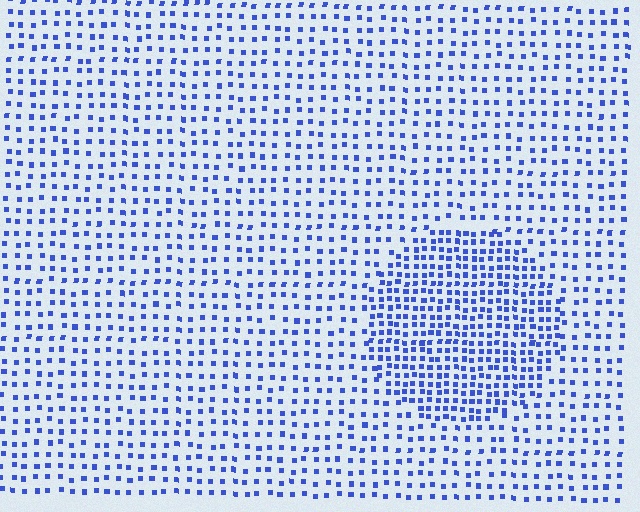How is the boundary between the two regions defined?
The boundary is defined by a change in element density (approximately 1.9x ratio). All elements are the same color, size, and shape.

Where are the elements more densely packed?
The elements are more densely packed inside the circle boundary.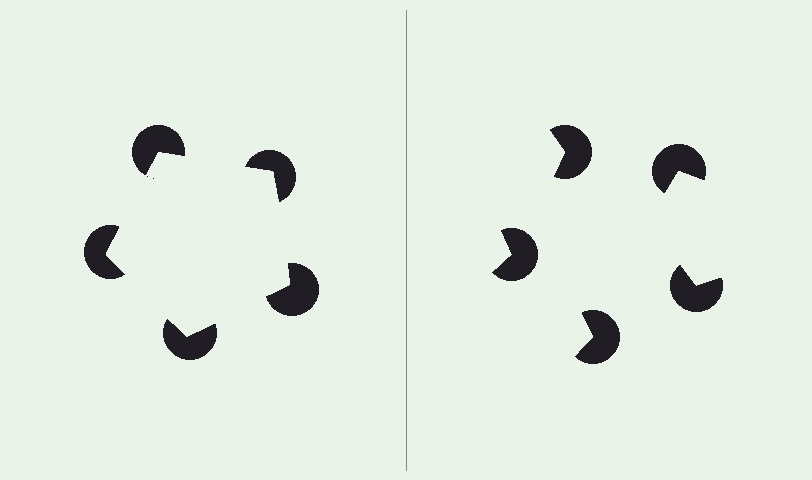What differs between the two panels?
The pac-man discs are positioned identically on both sides; only the wedge orientations differ. On the left they align to a pentagon; on the right they are misaligned.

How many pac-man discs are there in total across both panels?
10 — 5 on each side.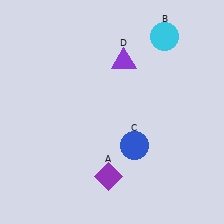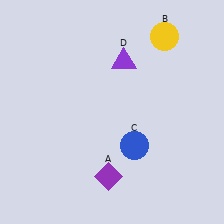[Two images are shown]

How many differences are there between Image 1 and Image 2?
There is 1 difference between the two images.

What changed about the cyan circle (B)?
In Image 1, B is cyan. In Image 2, it changed to yellow.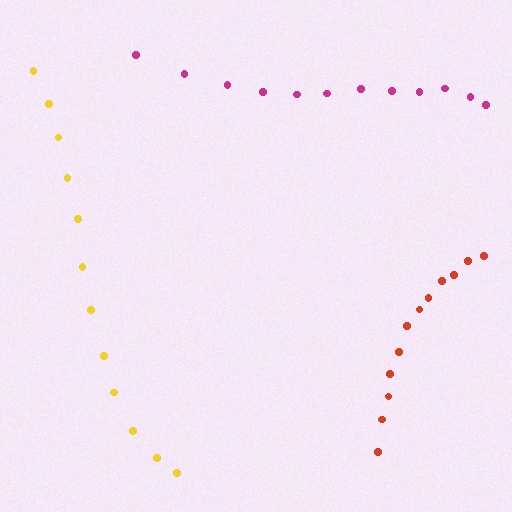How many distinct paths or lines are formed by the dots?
There are 3 distinct paths.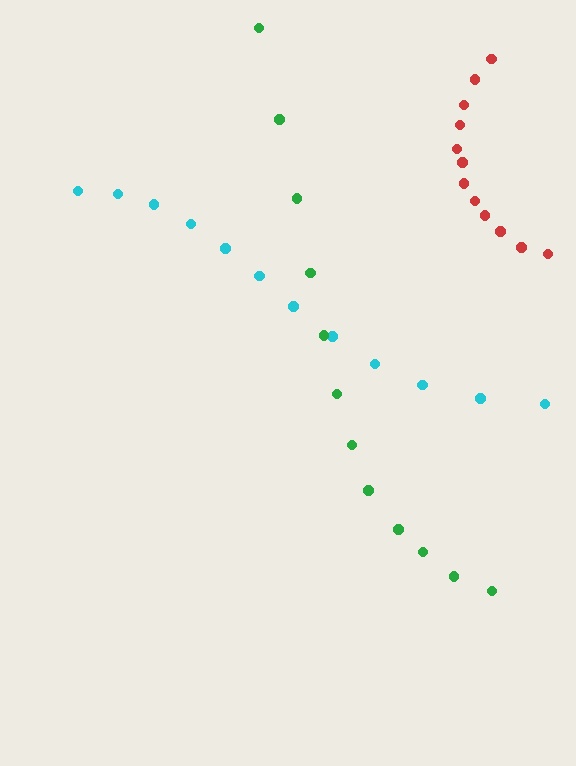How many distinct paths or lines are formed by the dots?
There are 3 distinct paths.